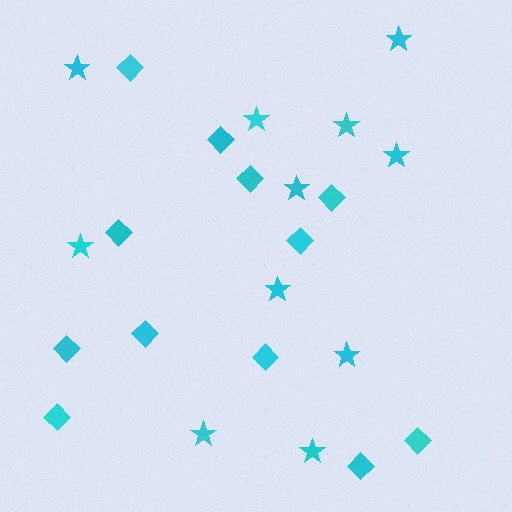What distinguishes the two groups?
There are 2 groups: one group of diamonds (12) and one group of stars (11).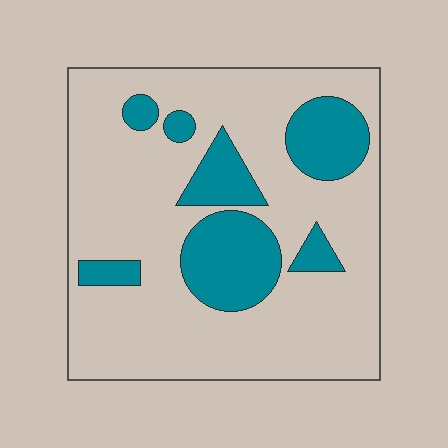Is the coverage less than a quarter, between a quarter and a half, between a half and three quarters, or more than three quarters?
Less than a quarter.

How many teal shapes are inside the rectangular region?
7.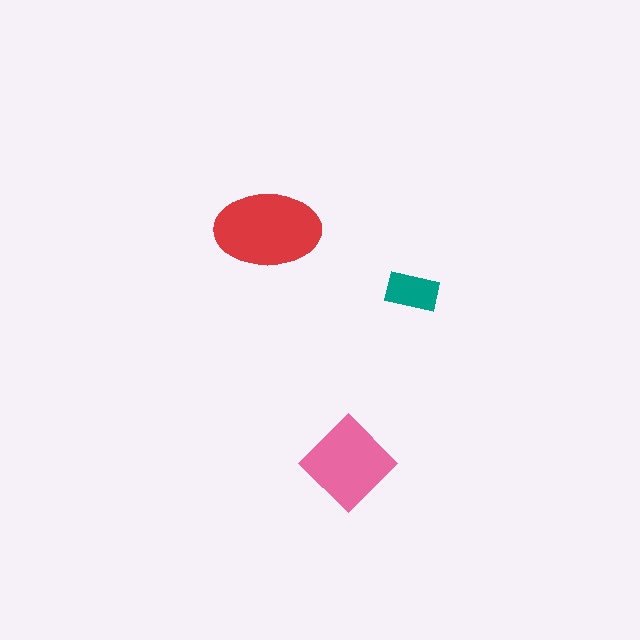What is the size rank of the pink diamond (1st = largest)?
2nd.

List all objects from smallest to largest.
The teal rectangle, the pink diamond, the red ellipse.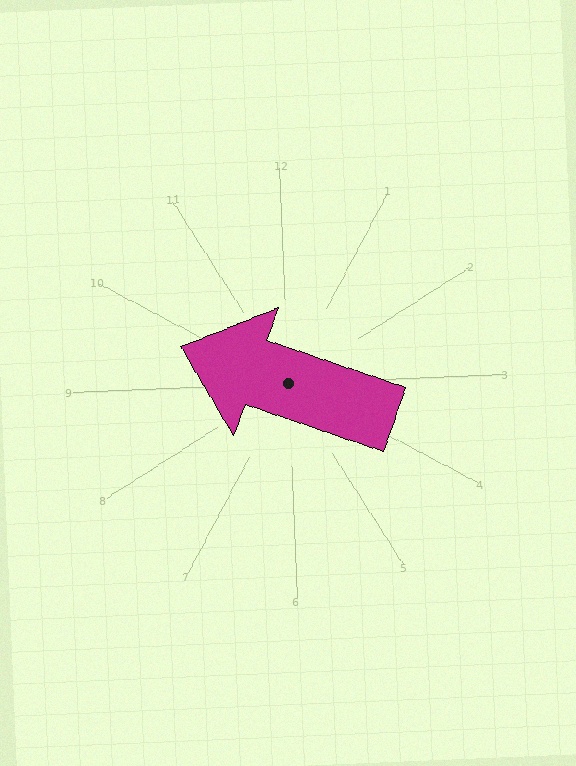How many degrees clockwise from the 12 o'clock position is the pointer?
Approximately 291 degrees.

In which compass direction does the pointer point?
West.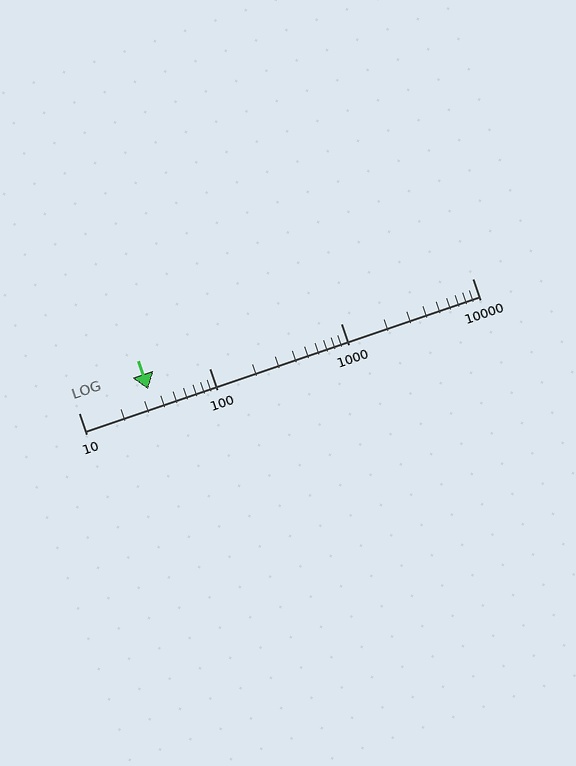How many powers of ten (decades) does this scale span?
The scale spans 3 decades, from 10 to 10000.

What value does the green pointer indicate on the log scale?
The pointer indicates approximately 34.